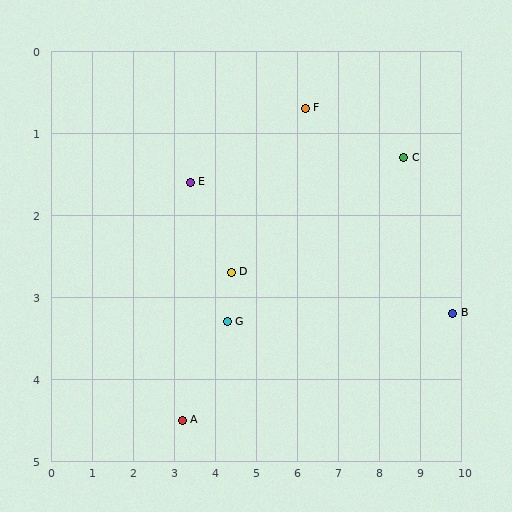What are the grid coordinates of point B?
Point B is at approximately (9.8, 3.2).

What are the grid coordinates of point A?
Point A is at approximately (3.2, 4.5).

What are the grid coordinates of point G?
Point G is at approximately (4.3, 3.3).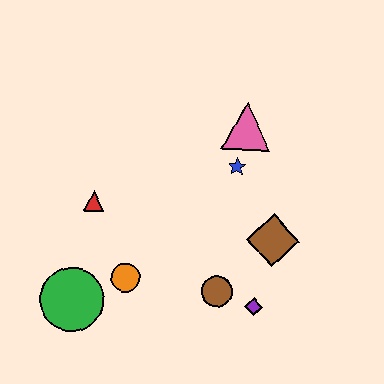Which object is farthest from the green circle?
The pink triangle is farthest from the green circle.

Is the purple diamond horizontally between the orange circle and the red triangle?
No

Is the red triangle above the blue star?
No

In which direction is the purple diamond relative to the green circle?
The purple diamond is to the right of the green circle.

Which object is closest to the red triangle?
The orange circle is closest to the red triangle.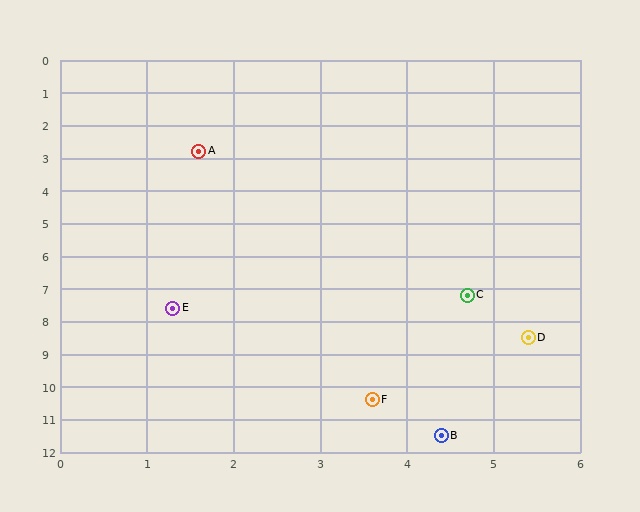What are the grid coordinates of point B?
Point B is at approximately (4.4, 11.5).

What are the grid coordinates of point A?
Point A is at approximately (1.6, 2.8).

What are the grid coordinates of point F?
Point F is at approximately (3.6, 10.4).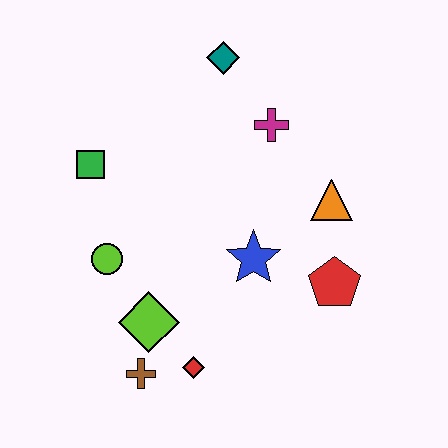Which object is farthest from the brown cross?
The teal diamond is farthest from the brown cross.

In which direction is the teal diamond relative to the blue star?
The teal diamond is above the blue star.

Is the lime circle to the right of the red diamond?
No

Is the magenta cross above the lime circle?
Yes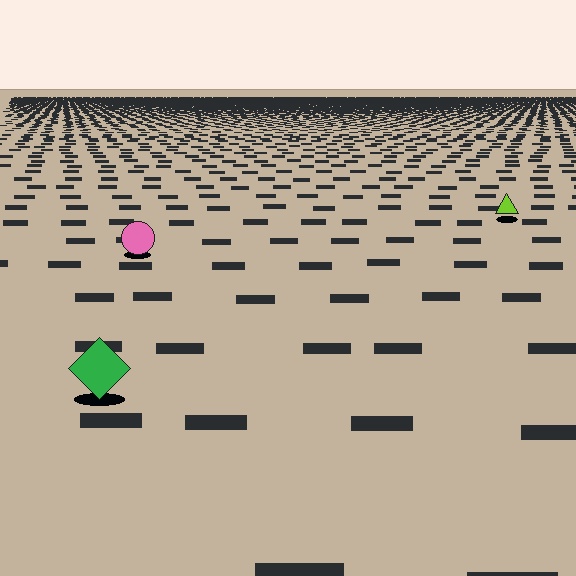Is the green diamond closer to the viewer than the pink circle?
Yes. The green diamond is closer — you can tell from the texture gradient: the ground texture is coarser near it.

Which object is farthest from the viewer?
The lime triangle is farthest from the viewer. It appears smaller and the ground texture around it is denser.